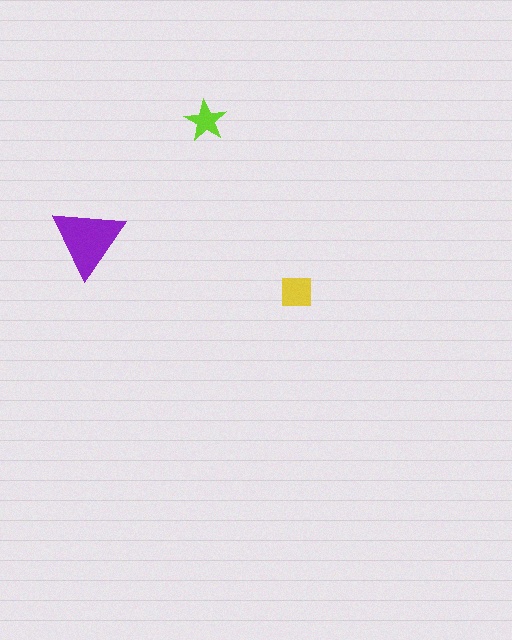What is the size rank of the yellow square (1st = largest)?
2nd.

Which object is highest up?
The lime star is topmost.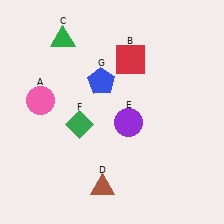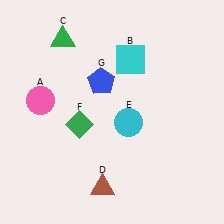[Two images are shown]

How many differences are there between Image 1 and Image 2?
There are 2 differences between the two images.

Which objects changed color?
B changed from red to cyan. E changed from purple to cyan.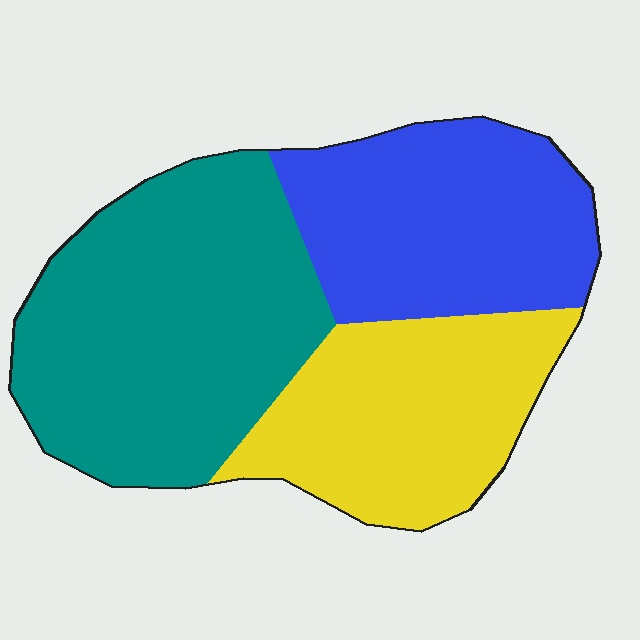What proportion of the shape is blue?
Blue takes up between a quarter and a half of the shape.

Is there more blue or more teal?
Teal.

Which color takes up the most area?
Teal, at roughly 45%.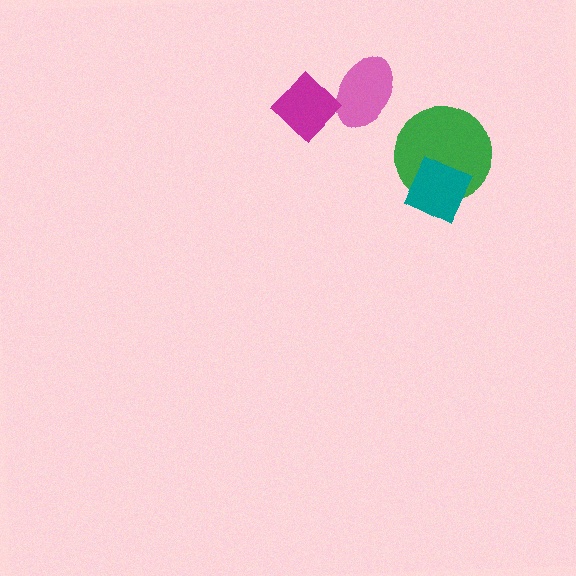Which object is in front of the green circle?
The teal diamond is in front of the green circle.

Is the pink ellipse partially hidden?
Yes, it is partially covered by another shape.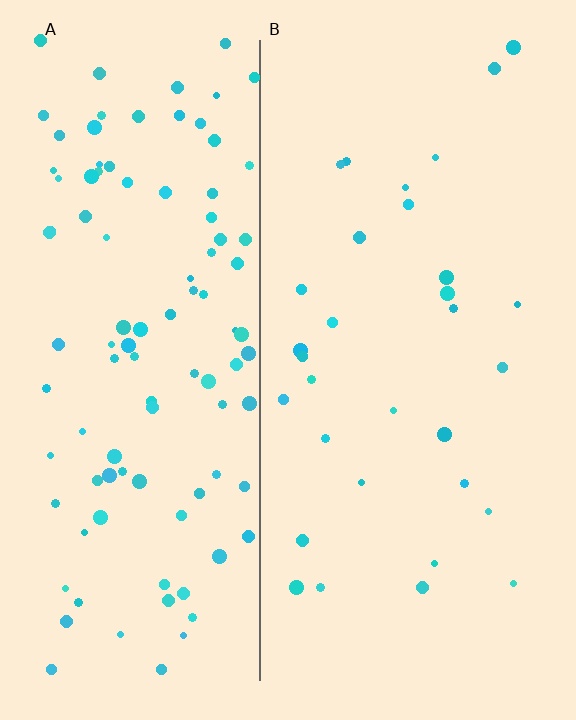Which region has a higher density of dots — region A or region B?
A (the left).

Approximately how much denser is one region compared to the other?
Approximately 3.4× — region A over region B.